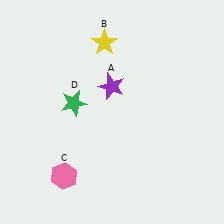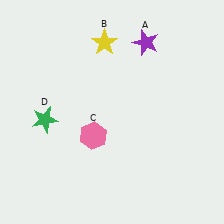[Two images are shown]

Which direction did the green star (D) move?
The green star (D) moved left.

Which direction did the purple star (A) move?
The purple star (A) moved up.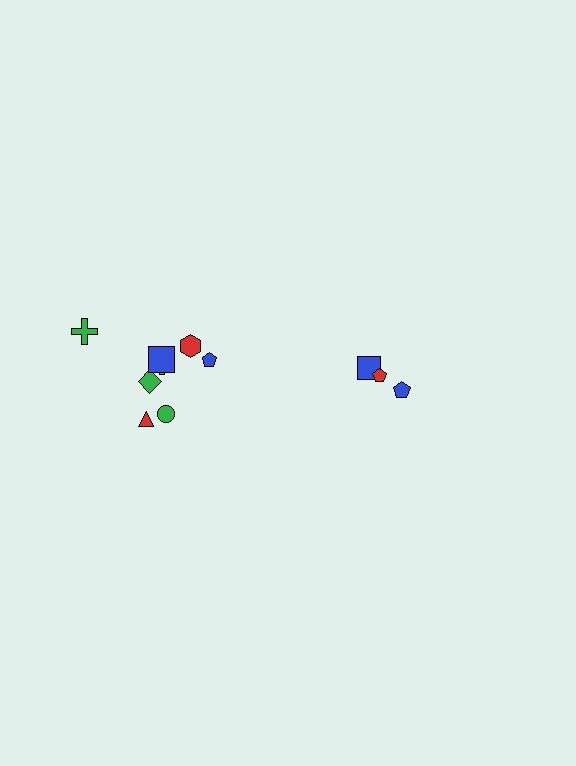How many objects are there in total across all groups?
There are 11 objects.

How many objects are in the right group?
There are 3 objects.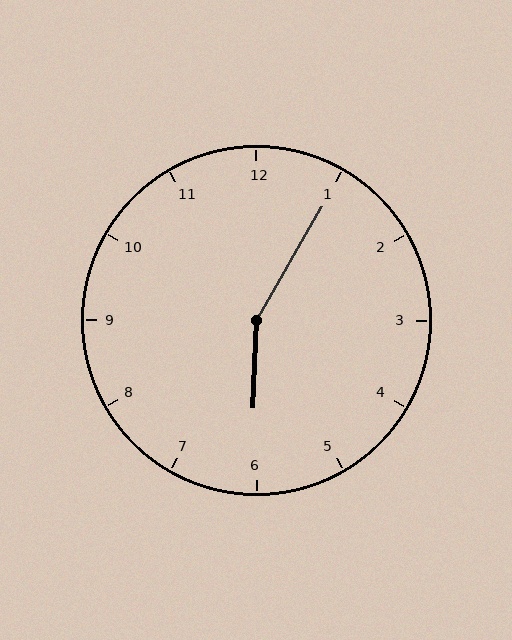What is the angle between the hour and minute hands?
Approximately 152 degrees.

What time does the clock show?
6:05.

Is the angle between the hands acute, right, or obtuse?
It is obtuse.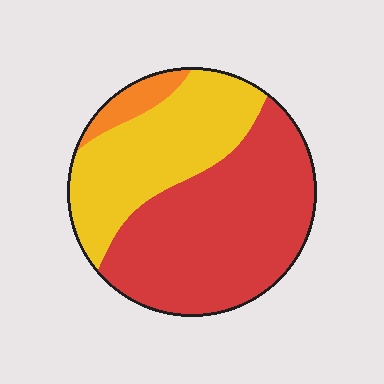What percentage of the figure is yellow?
Yellow takes up about three eighths (3/8) of the figure.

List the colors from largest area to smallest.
From largest to smallest: red, yellow, orange.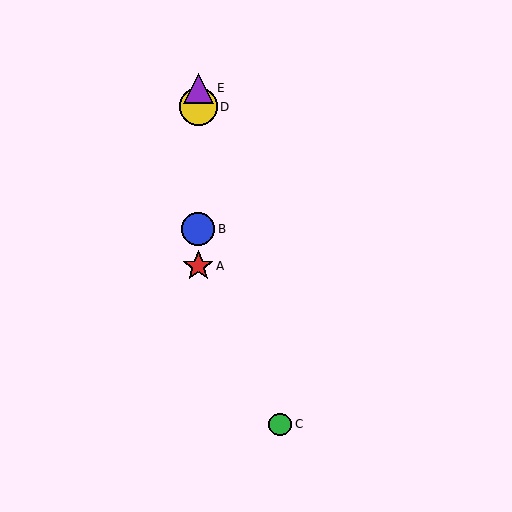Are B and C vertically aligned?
No, B is at x≈198 and C is at x≈280.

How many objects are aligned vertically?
4 objects (A, B, D, E) are aligned vertically.